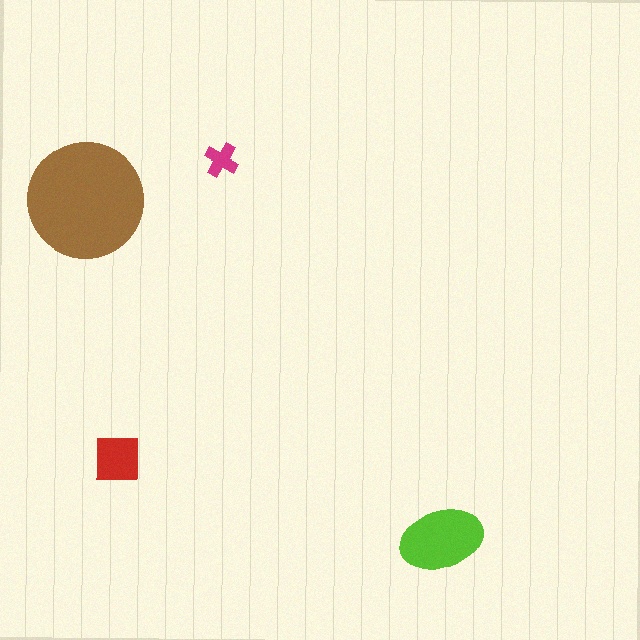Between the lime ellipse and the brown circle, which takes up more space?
The brown circle.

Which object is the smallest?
The magenta cross.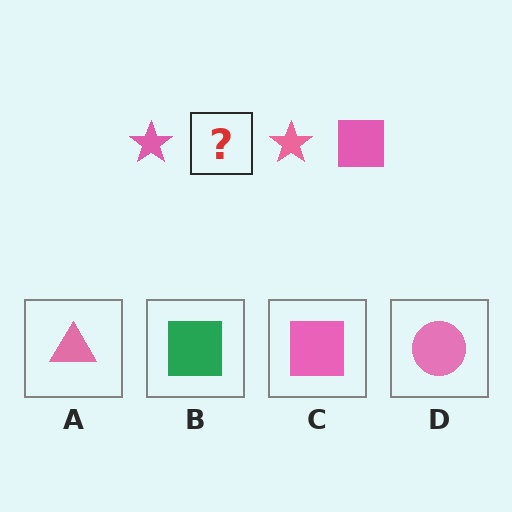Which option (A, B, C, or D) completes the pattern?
C.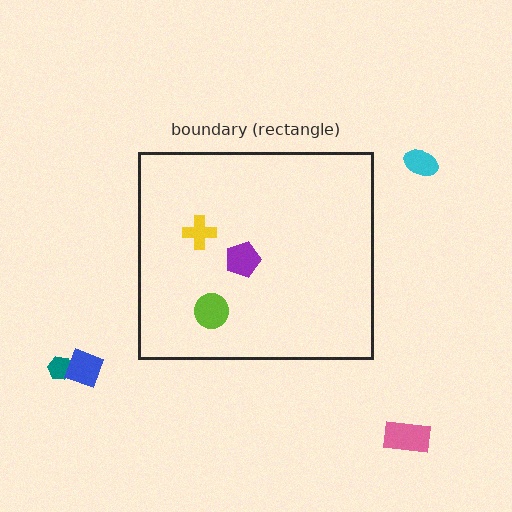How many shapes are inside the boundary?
3 inside, 4 outside.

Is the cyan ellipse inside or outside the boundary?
Outside.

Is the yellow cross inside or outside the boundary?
Inside.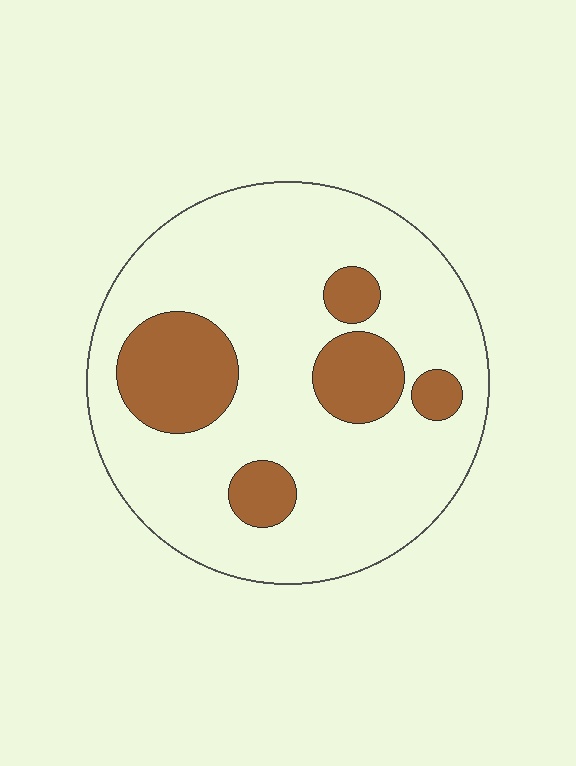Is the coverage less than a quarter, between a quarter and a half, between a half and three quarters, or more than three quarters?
Less than a quarter.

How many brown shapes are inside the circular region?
5.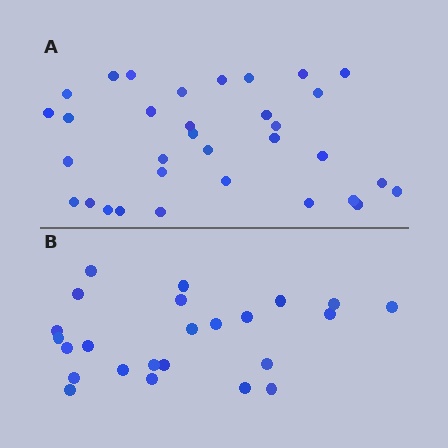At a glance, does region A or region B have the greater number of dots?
Region A (the top region) has more dots.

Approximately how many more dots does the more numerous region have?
Region A has roughly 8 or so more dots than region B.